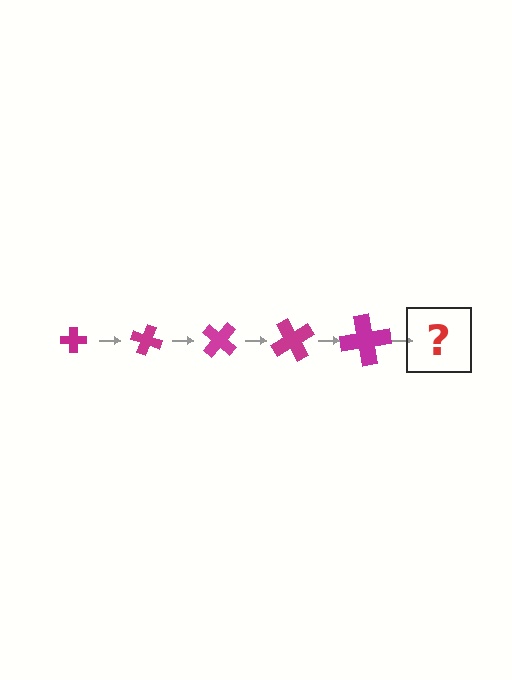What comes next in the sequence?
The next element should be a cross, larger than the previous one and rotated 100 degrees from the start.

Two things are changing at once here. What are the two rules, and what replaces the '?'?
The two rules are that the cross grows larger each step and it rotates 20 degrees each step. The '?' should be a cross, larger than the previous one and rotated 100 degrees from the start.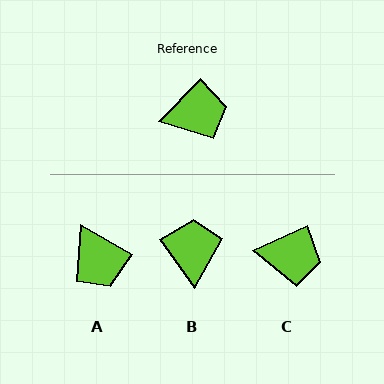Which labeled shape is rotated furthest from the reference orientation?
B, about 79 degrees away.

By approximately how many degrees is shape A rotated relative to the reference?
Approximately 76 degrees clockwise.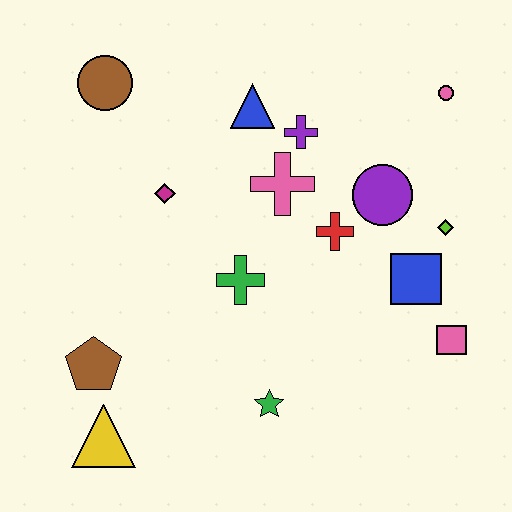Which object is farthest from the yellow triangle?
The pink circle is farthest from the yellow triangle.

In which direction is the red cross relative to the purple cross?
The red cross is below the purple cross.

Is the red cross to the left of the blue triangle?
No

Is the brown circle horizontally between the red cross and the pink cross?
No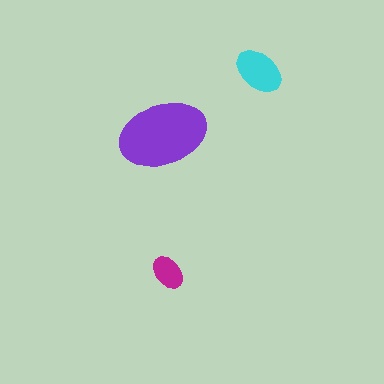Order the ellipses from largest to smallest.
the purple one, the cyan one, the magenta one.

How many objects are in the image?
There are 3 objects in the image.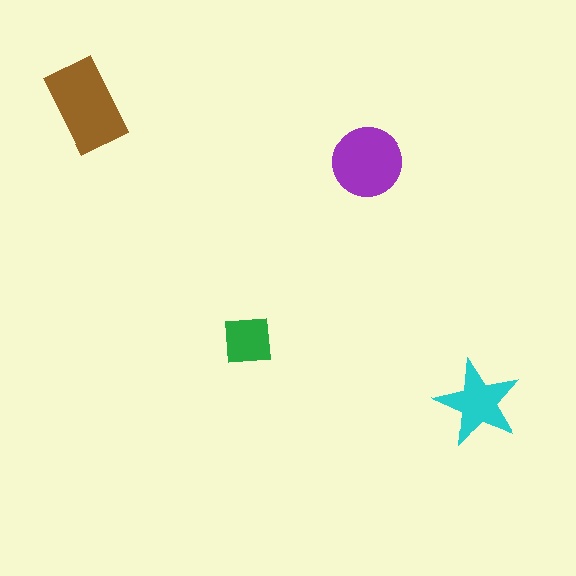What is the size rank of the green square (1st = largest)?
4th.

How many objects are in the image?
There are 4 objects in the image.